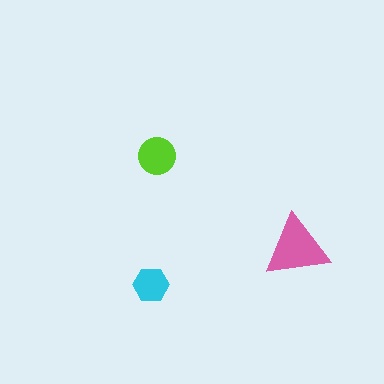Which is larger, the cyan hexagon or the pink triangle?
The pink triangle.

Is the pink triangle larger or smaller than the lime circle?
Larger.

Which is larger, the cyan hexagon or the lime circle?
The lime circle.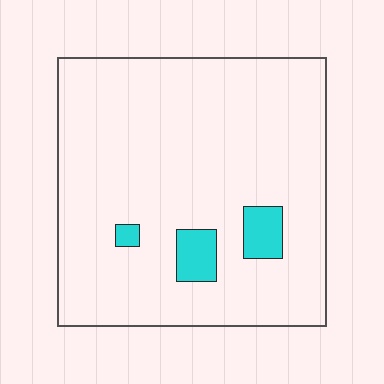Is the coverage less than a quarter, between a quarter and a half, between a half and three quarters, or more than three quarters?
Less than a quarter.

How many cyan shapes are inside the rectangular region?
3.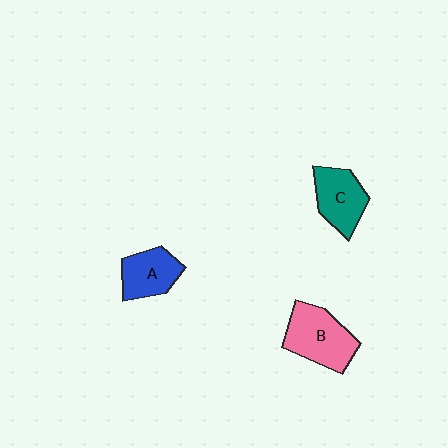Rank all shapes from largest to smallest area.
From largest to smallest: B (pink), C (teal), A (blue).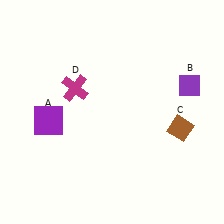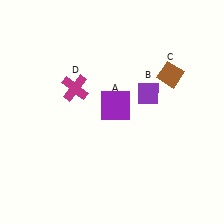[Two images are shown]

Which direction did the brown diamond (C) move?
The brown diamond (C) moved up.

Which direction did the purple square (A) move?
The purple square (A) moved right.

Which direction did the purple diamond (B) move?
The purple diamond (B) moved left.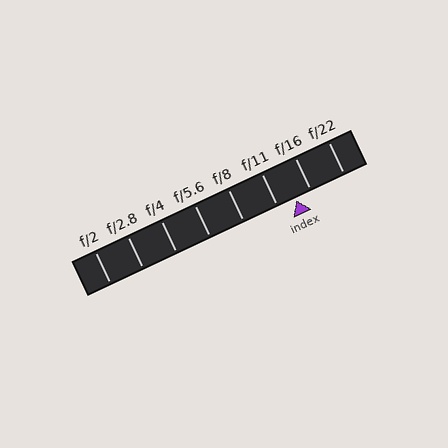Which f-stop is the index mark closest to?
The index mark is closest to f/16.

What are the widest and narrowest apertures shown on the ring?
The widest aperture shown is f/2 and the narrowest is f/22.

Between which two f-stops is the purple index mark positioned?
The index mark is between f/11 and f/16.